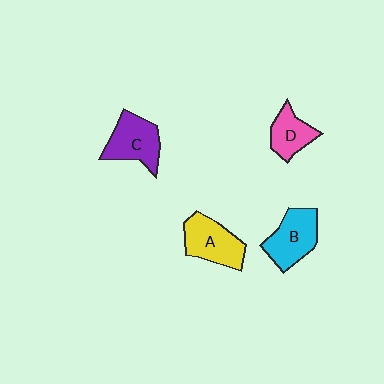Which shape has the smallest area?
Shape D (pink).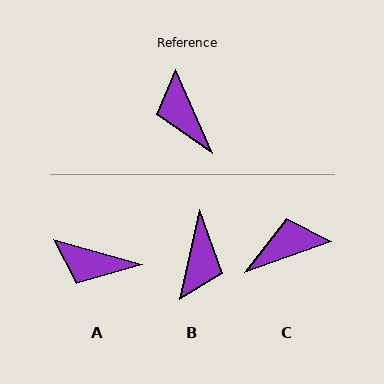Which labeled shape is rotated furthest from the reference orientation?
B, about 143 degrees away.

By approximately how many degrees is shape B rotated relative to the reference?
Approximately 143 degrees counter-clockwise.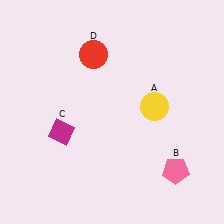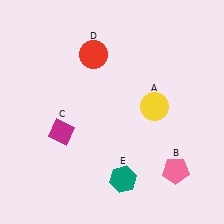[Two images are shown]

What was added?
A teal hexagon (E) was added in Image 2.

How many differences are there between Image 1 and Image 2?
There is 1 difference between the two images.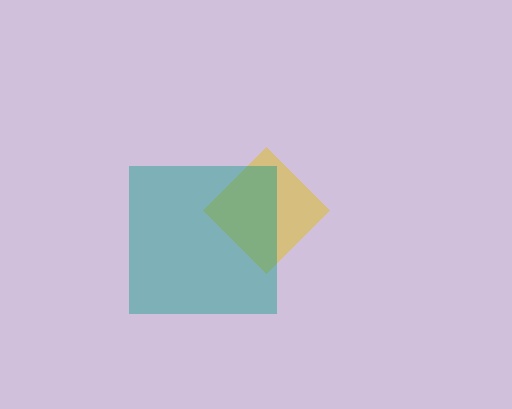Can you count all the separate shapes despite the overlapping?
Yes, there are 2 separate shapes.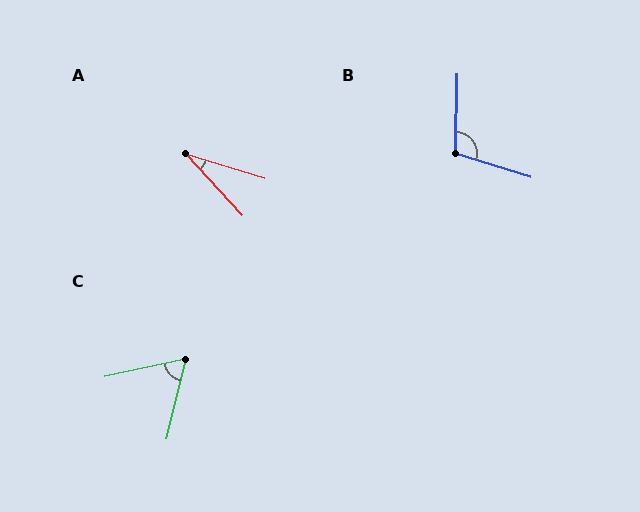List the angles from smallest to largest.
A (30°), C (64°), B (106°).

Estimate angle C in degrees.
Approximately 64 degrees.